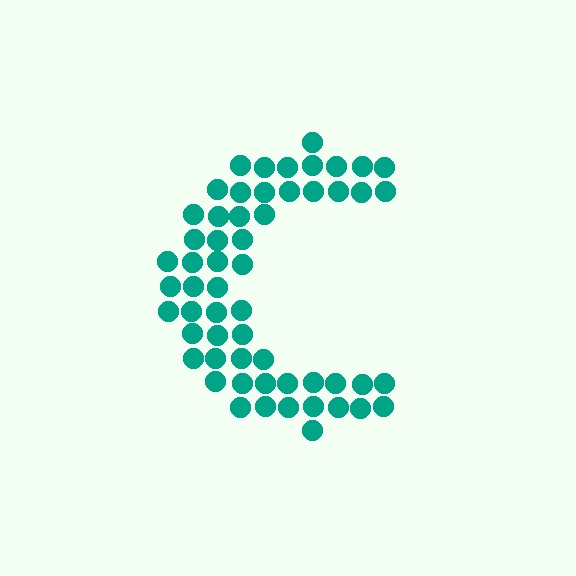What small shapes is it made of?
It is made of small circles.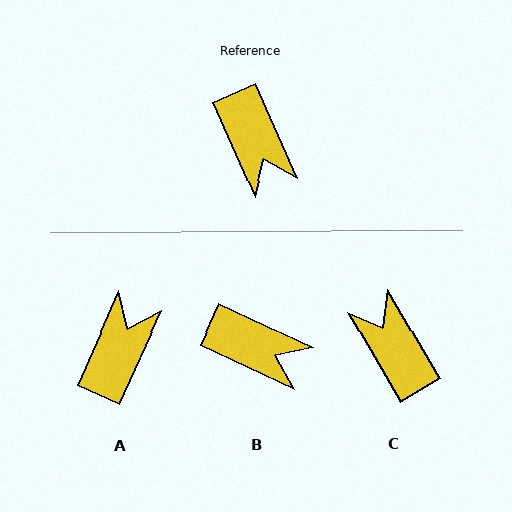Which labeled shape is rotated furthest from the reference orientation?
C, about 173 degrees away.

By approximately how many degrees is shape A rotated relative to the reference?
Approximately 132 degrees counter-clockwise.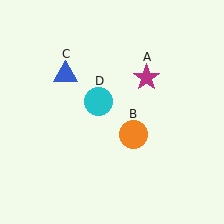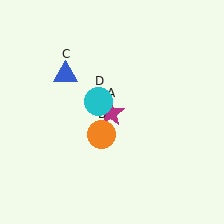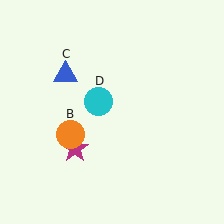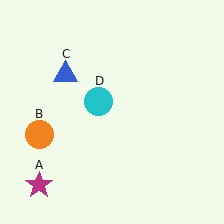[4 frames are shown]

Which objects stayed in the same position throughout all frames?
Blue triangle (object C) and cyan circle (object D) remained stationary.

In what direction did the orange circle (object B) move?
The orange circle (object B) moved left.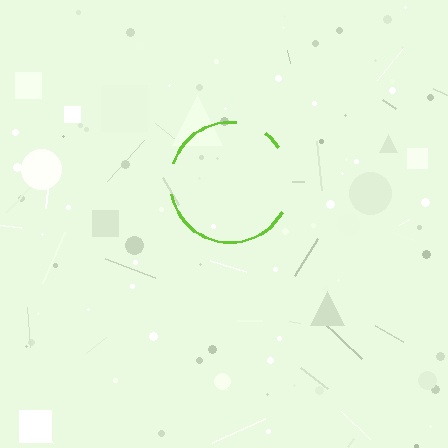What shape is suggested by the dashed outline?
The dashed outline suggests a circle.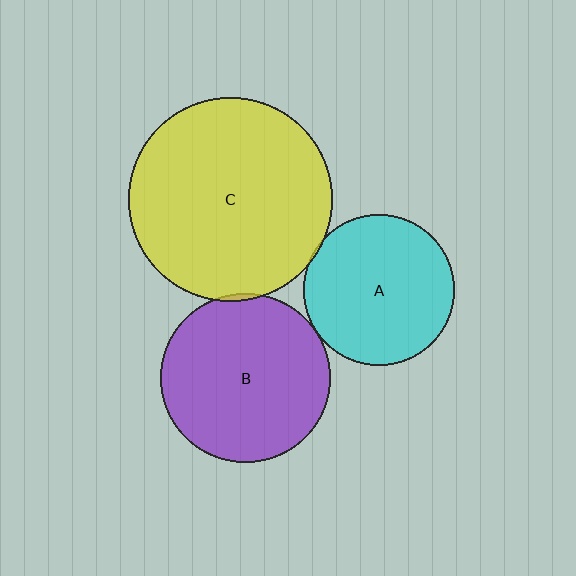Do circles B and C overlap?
Yes.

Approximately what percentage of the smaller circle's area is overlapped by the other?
Approximately 5%.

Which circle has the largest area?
Circle C (yellow).